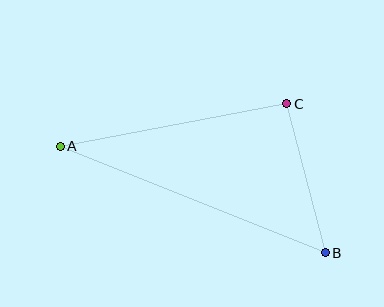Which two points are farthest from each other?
Points A and B are farthest from each other.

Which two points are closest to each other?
Points B and C are closest to each other.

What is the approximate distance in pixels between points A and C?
The distance between A and C is approximately 231 pixels.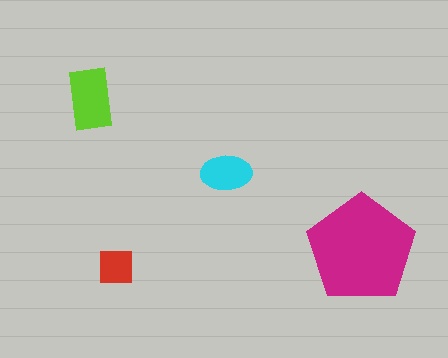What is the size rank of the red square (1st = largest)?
4th.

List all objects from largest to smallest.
The magenta pentagon, the lime rectangle, the cyan ellipse, the red square.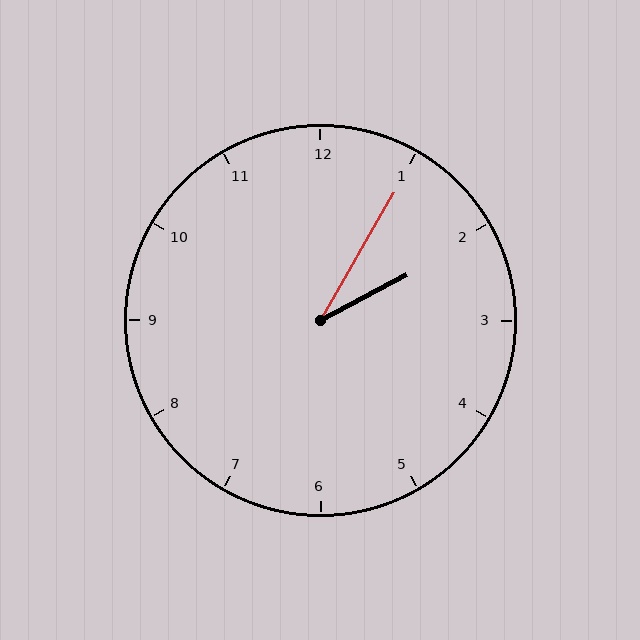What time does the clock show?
2:05.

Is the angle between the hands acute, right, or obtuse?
It is acute.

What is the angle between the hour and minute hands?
Approximately 32 degrees.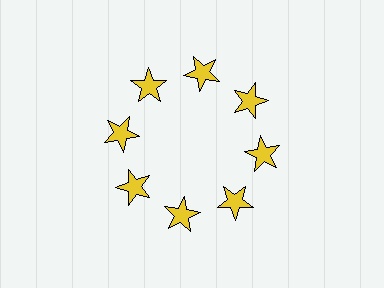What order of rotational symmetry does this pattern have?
This pattern has 8-fold rotational symmetry.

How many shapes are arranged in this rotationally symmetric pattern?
There are 8 shapes, arranged in 8 groups of 1.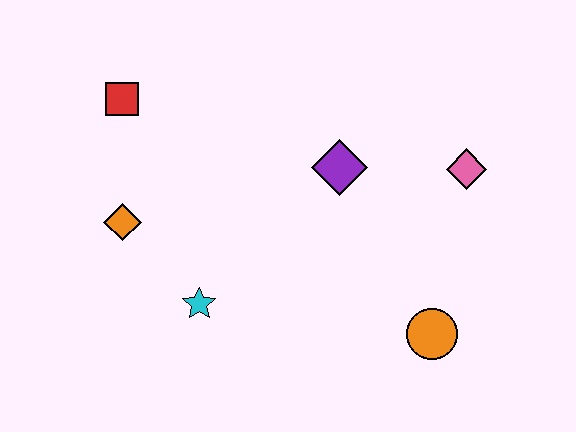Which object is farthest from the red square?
The orange circle is farthest from the red square.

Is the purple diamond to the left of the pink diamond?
Yes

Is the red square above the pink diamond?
Yes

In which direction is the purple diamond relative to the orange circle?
The purple diamond is above the orange circle.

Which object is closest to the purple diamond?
The pink diamond is closest to the purple diamond.